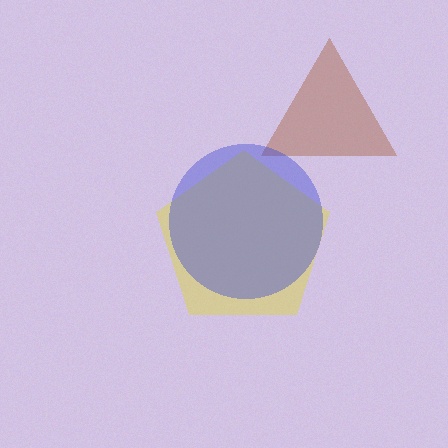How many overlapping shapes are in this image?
There are 3 overlapping shapes in the image.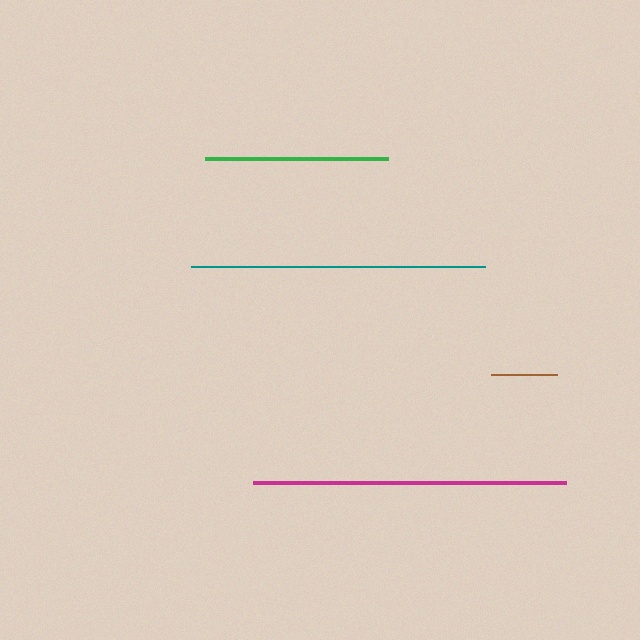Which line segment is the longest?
The magenta line is the longest at approximately 312 pixels.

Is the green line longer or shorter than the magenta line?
The magenta line is longer than the green line.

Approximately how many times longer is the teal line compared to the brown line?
The teal line is approximately 4.4 times the length of the brown line.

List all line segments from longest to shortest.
From longest to shortest: magenta, teal, green, brown.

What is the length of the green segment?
The green segment is approximately 183 pixels long.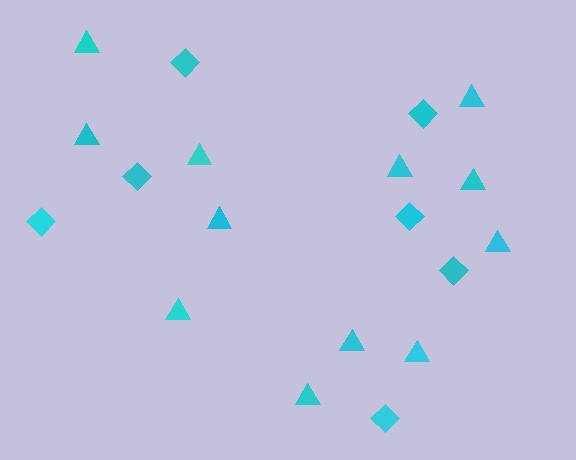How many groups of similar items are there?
There are 2 groups: one group of diamonds (7) and one group of triangles (12).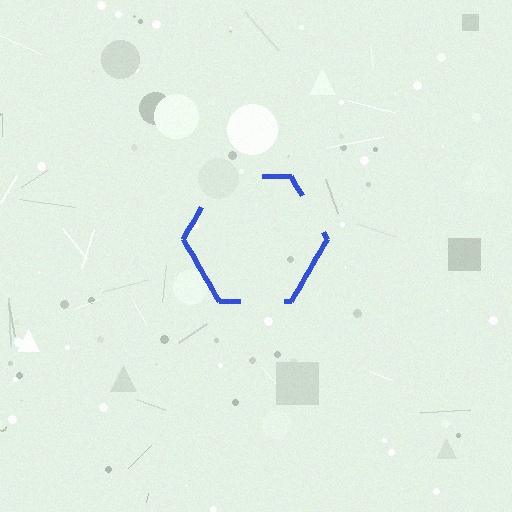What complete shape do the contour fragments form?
The contour fragments form a hexagon.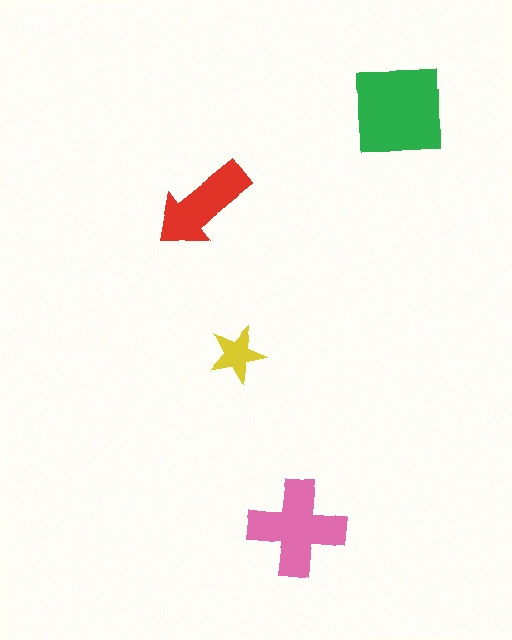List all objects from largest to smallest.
The green square, the pink cross, the red arrow, the yellow star.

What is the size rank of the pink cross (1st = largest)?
2nd.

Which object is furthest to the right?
The green square is rightmost.